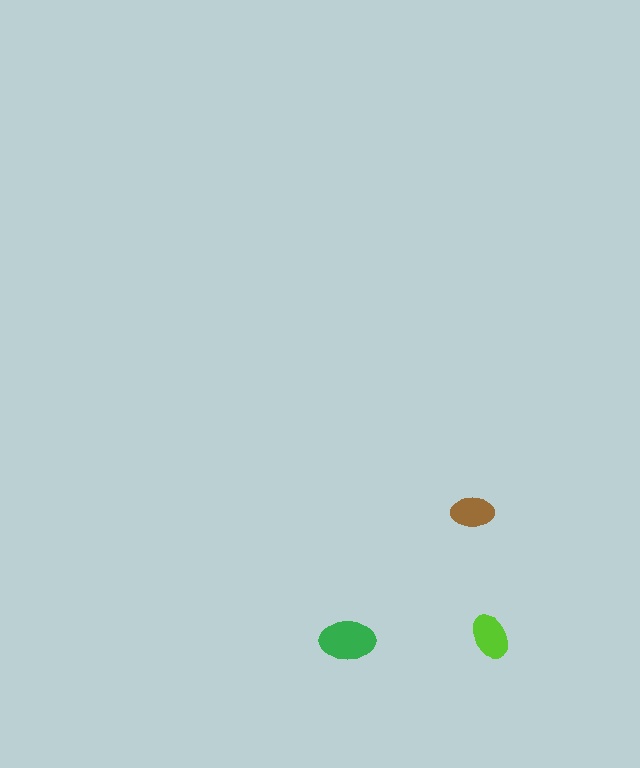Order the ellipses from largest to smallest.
the green one, the lime one, the brown one.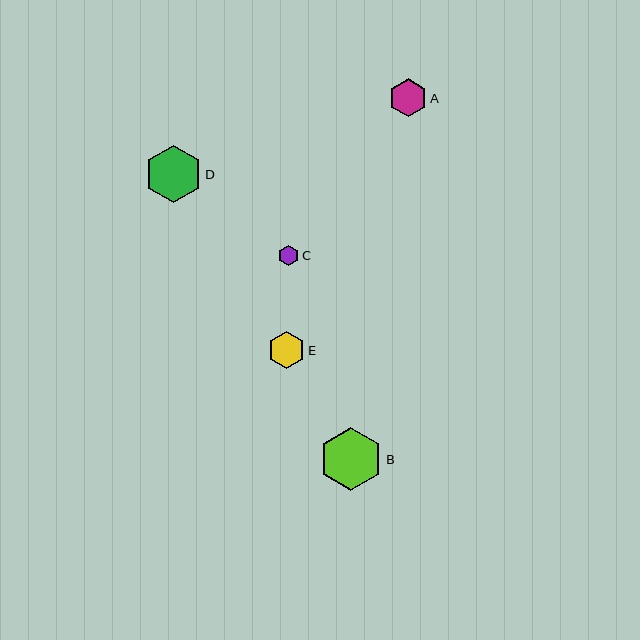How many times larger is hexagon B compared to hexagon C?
Hexagon B is approximately 3.1 times the size of hexagon C.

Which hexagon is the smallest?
Hexagon C is the smallest with a size of approximately 21 pixels.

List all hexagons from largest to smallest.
From largest to smallest: B, D, A, E, C.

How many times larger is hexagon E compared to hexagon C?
Hexagon E is approximately 1.8 times the size of hexagon C.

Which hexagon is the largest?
Hexagon B is the largest with a size of approximately 64 pixels.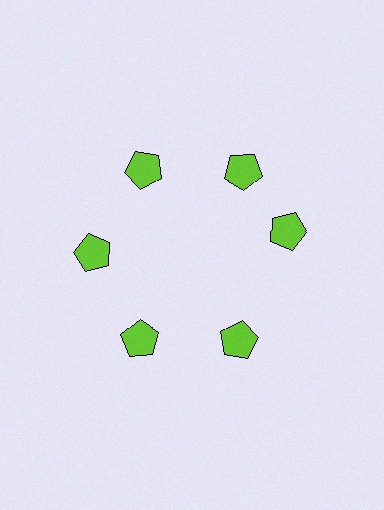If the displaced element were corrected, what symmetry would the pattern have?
It would have 6-fold rotational symmetry — the pattern would map onto itself every 60 degrees.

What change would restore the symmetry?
The symmetry would be restored by rotating it back into even spacing with its neighbors so that all 6 pentagons sit at equal angles and equal distance from the center.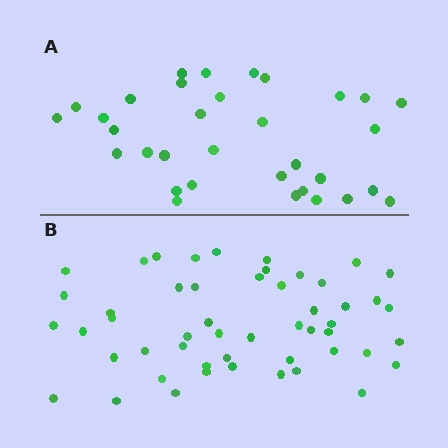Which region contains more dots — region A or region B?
Region B (the bottom region) has more dots.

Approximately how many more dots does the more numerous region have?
Region B has approximately 20 more dots than region A.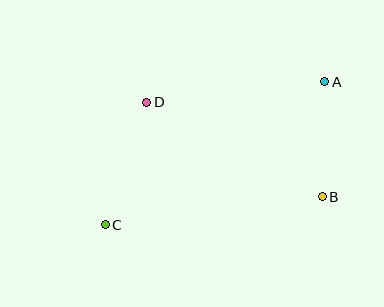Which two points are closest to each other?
Points A and B are closest to each other.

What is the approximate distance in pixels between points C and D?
The distance between C and D is approximately 129 pixels.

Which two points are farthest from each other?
Points A and C are farthest from each other.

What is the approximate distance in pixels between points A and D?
The distance between A and D is approximately 179 pixels.